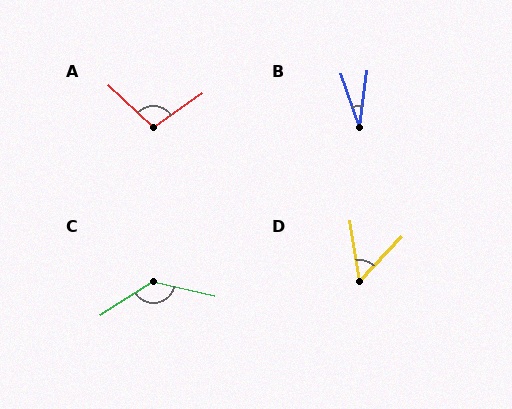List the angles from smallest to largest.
B (27°), D (52°), A (102°), C (135°).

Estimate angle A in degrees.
Approximately 102 degrees.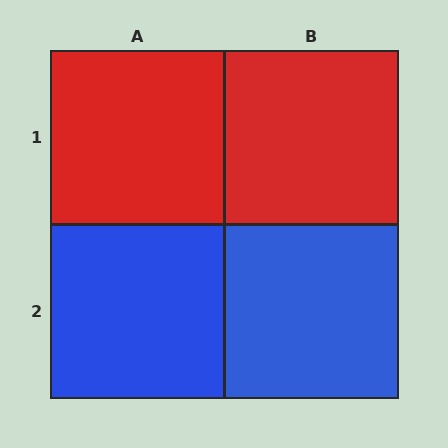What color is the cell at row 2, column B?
Blue.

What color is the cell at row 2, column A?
Blue.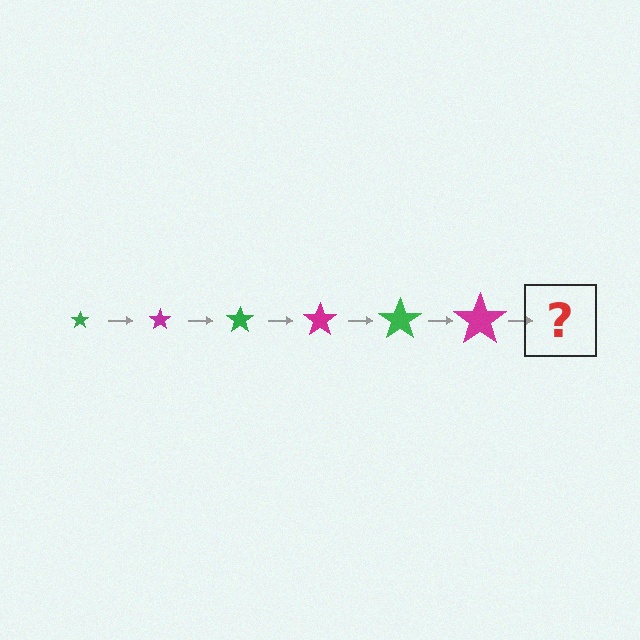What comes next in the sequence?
The next element should be a green star, larger than the previous one.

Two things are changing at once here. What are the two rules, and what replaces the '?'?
The two rules are that the star grows larger each step and the color cycles through green and magenta. The '?' should be a green star, larger than the previous one.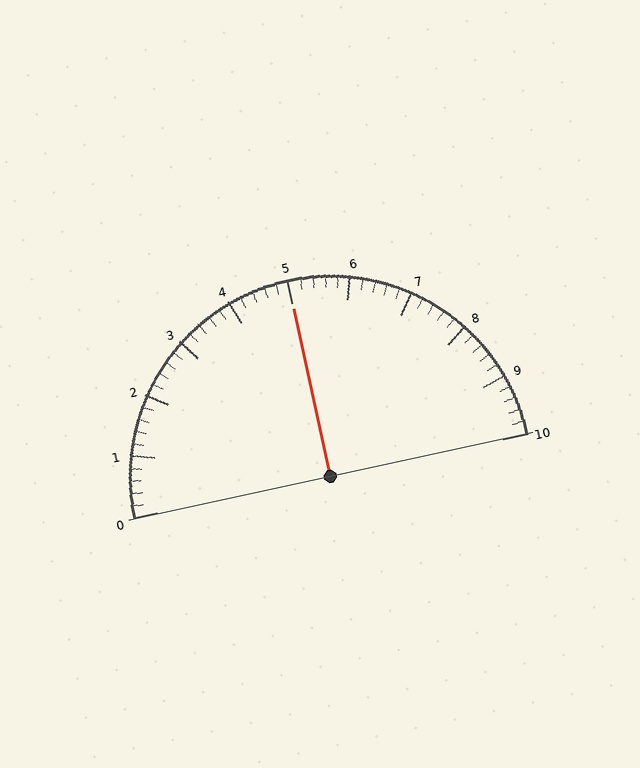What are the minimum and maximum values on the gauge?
The gauge ranges from 0 to 10.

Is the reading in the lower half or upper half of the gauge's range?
The reading is in the upper half of the range (0 to 10).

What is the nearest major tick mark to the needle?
The nearest major tick mark is 5.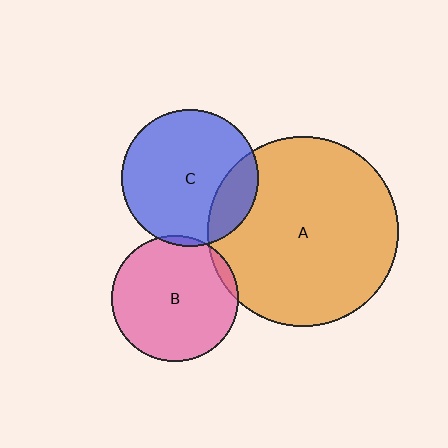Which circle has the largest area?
Circle A (orange).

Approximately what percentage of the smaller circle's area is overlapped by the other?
Approximately 5%.